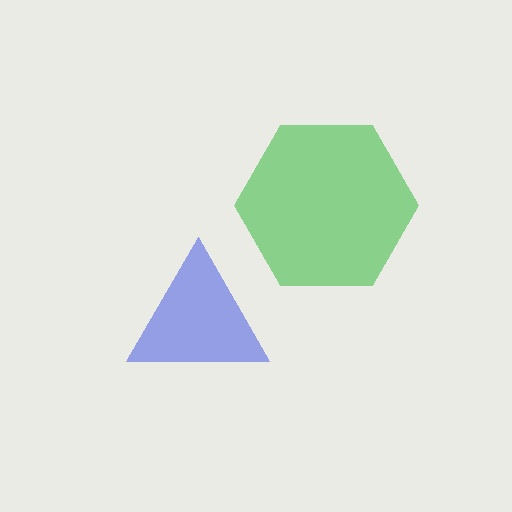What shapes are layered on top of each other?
The layered shapes are: a blue triangle, a green hexagon.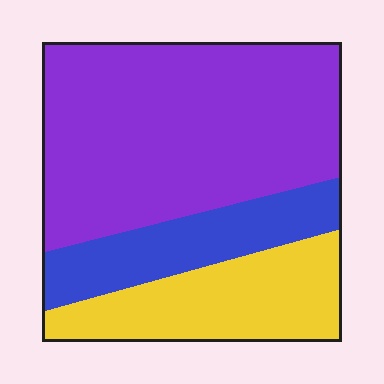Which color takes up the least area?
Blue, at roughly 20%.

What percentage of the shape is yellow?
Yellow takes up about one quarter (1/4) of the shape.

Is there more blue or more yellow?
Yellow.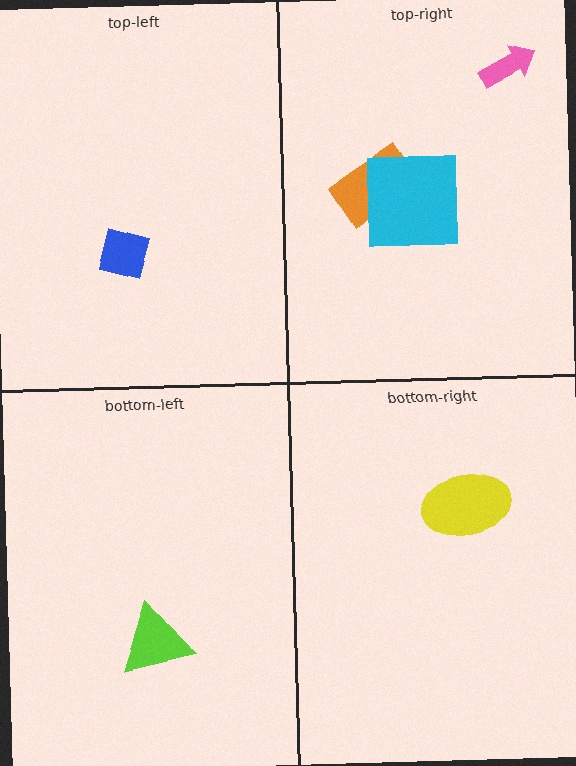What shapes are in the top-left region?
The blue square.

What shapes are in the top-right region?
The pink arrow, the orange rectangle, the cyan square.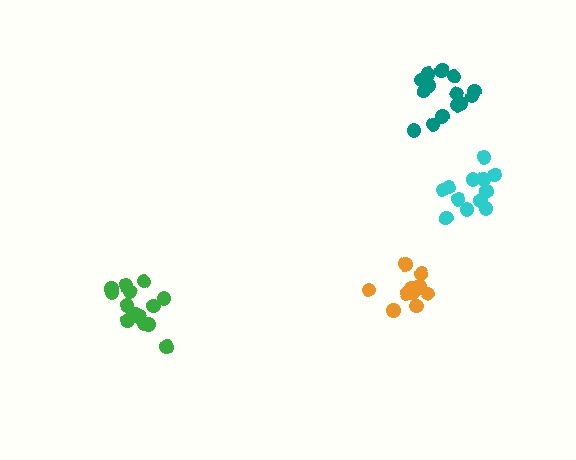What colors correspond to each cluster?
The clusters are colored: green, teal, orange, cyan.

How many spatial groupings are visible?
There are 4 spatial groupings.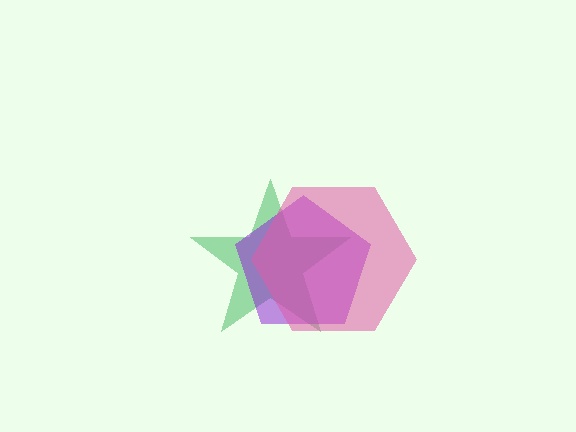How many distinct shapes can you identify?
There are 3 distinct shapes: a green star, a purple pentagon, a pink hexagon.